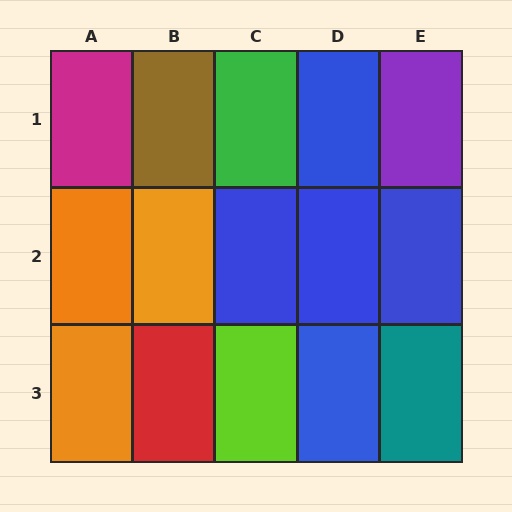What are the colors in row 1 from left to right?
Magenta, brown, green, blue, purple.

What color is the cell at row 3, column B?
Red.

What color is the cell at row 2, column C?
Blue.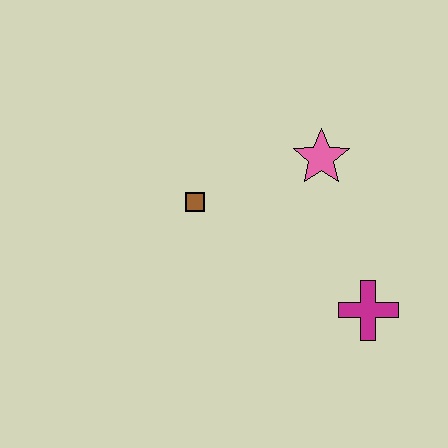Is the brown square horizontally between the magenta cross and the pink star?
No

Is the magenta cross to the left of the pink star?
No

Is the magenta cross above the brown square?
No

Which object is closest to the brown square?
The pink star is closest to the brown square.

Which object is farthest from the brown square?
The magenta cross is farthest from the brown square.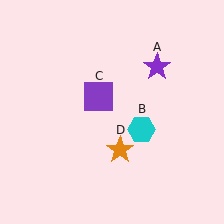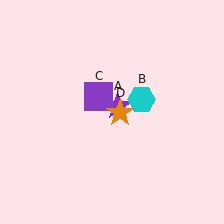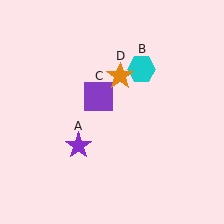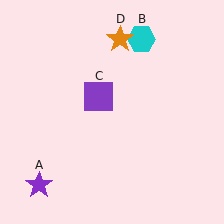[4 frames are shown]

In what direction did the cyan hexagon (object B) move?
The cyan hexagon (object B) moved up.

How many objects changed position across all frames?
3 objects changed position: purple star (object A), cyan hexagon (object B), orange star (object D).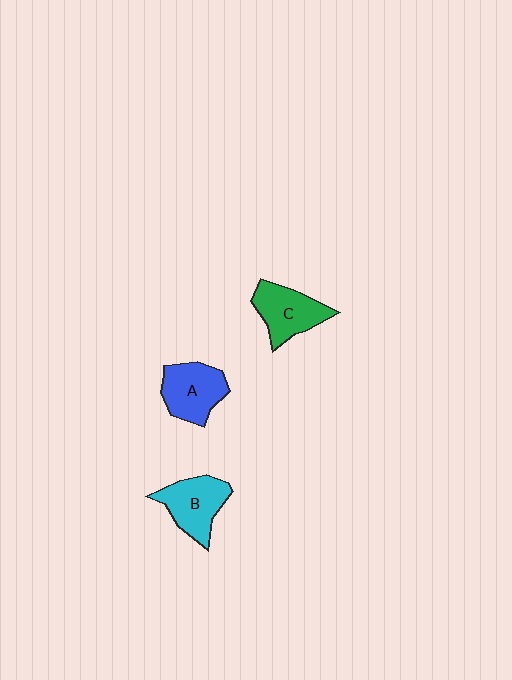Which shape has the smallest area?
Shape C (green).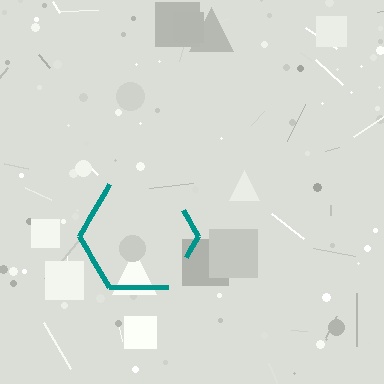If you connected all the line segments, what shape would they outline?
They would outline a hexagon.